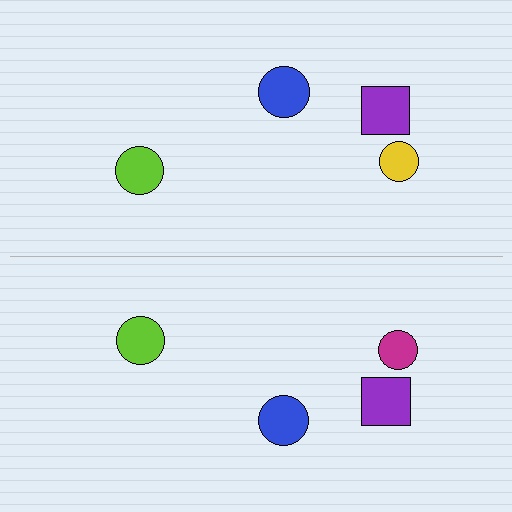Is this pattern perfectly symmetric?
No, the pattern is not perfectly symmetric. The magenta circle on the bottom side breaks the symmetry — its mirror counterpart is yellow.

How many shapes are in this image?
There are 8 shapes in this image.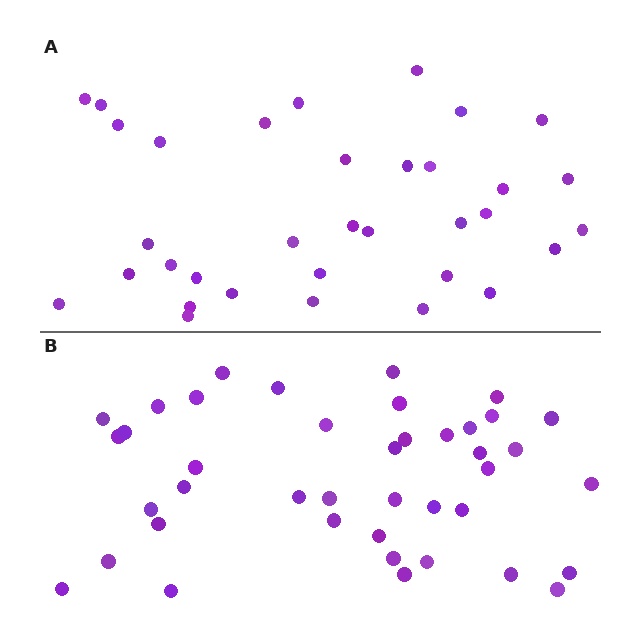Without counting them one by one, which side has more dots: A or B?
Region B (the bottom region) has more dots.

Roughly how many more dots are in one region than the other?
Region B has roughly 8 or so more dots than region A.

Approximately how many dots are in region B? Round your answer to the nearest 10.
About 40 dots. (The exact count is 41, which rounds to 40.)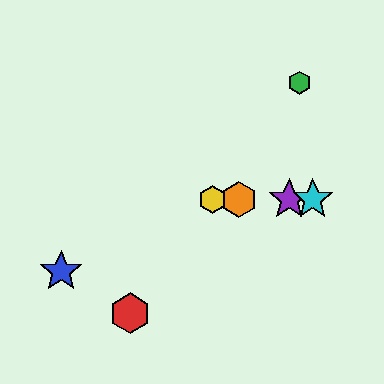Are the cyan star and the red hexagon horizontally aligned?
No, the cyan star is at y≈199 and the red hexagon is at y≈313.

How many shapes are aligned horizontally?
4 shapes (the yellow hexagon, the purple star, the orange hexagon, the cyan star) are aligned horizontally.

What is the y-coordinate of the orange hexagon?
The orange hexagon is at y≈199.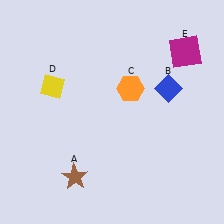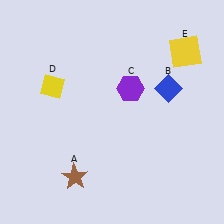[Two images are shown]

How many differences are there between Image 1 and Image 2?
There are 2 differences between the two images.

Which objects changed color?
C changed from orange to purple. E changed from magenta to yellow.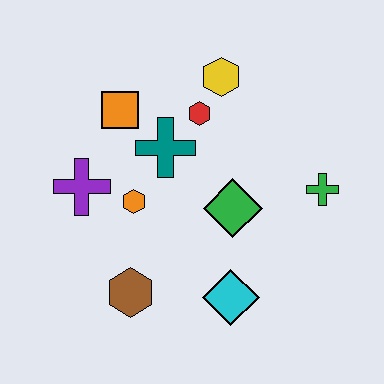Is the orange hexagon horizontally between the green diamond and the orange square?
Yes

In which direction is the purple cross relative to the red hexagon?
The purple cross is to the left of the red hexagon.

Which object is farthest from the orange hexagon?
The green cross is farthest from the orange hexagon.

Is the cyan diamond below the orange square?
Yes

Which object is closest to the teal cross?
The red hexagon is closest to the teal cross.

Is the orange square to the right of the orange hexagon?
No